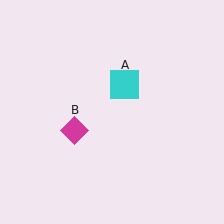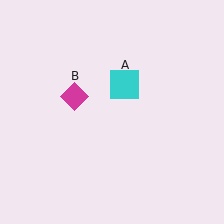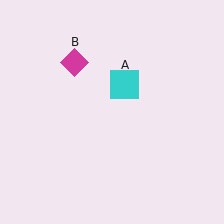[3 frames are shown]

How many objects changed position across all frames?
1 object changed position: magenta diamond (object B).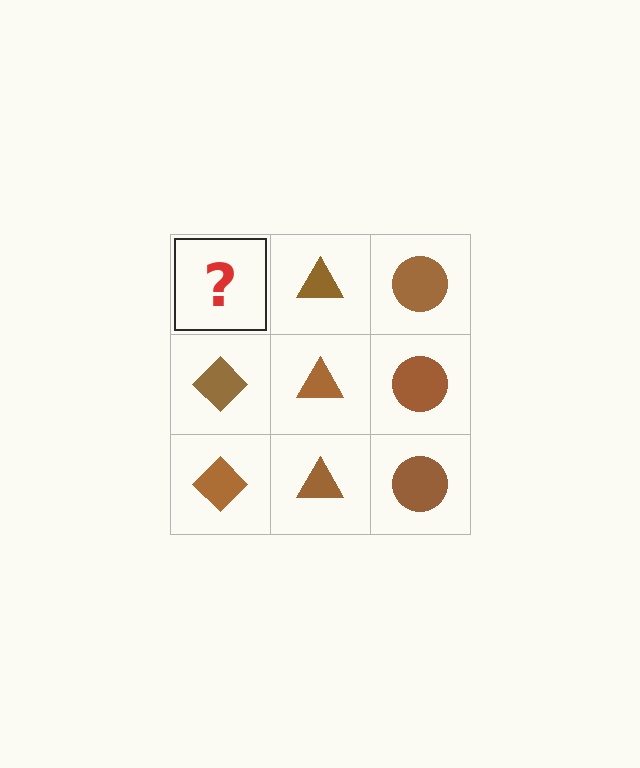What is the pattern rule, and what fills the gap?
The rule is that each column has a consistent shape. The gap should be filled with a brown diamond.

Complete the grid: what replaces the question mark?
The question mark should be replaced with a brown diamond.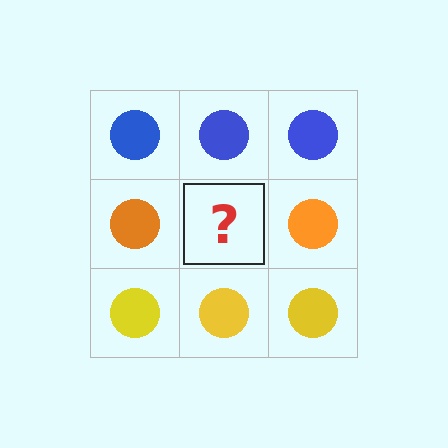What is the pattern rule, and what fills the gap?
The rule is that each row has a consistent color. The gap should be filled with an orange circle.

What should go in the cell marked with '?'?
The missing cell should contain an orange circle.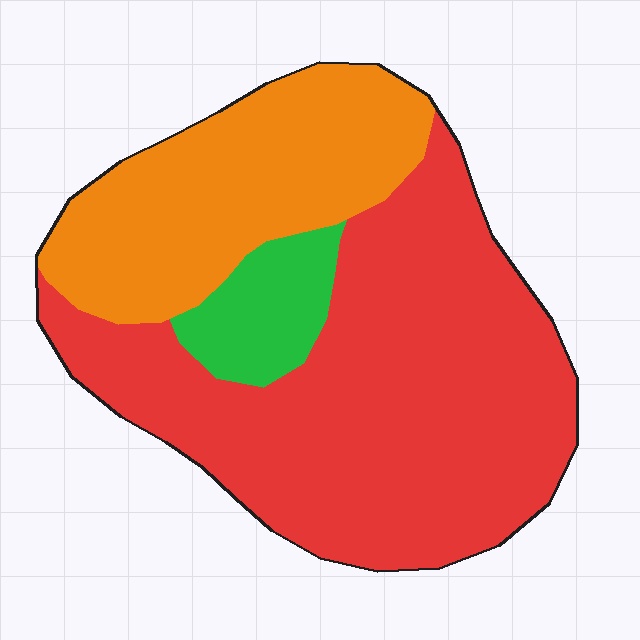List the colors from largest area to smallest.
From largest to smallest: red, orange, green.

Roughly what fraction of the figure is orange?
Orange takes up between a quarter and a half of the figure.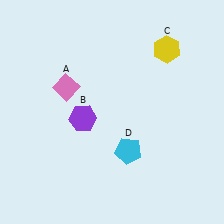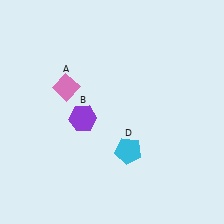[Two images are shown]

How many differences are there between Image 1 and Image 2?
There is 1 difference between the two images.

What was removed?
The yellow hexagon (C) was removed in Image 2.